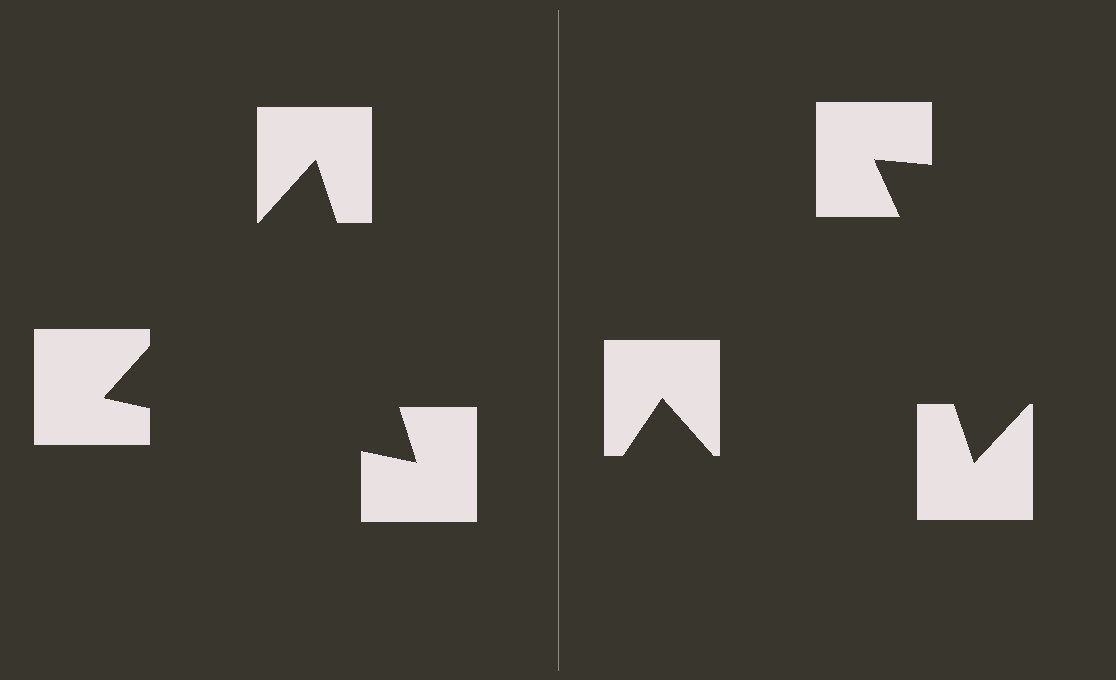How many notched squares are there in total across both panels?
6 — 3 on each side.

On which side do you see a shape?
An illusory triangle appears on the left side. On the right side the wedge cuts are rotated, so no coherent shape forms.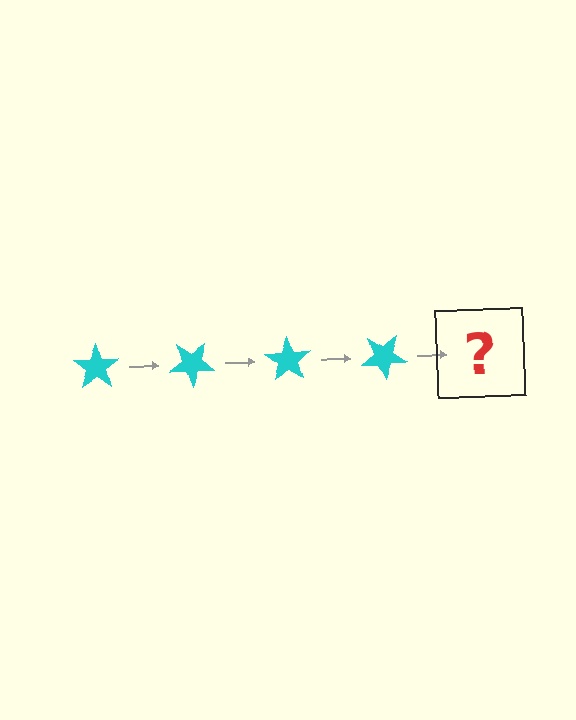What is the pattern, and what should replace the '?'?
The pattern is that the star rotates 35 degrees each step. The '?' should be a cyan star rotated 140 degrees.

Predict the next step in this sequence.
The next step is a cyan star rotated 140 degrees.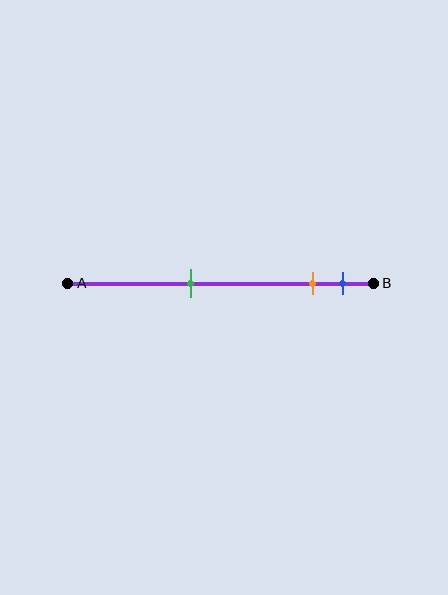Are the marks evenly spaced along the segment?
No, the marks are not evenly spaced.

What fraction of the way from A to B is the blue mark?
The blue mark is approximately 90% (0.9) of the way from A to B.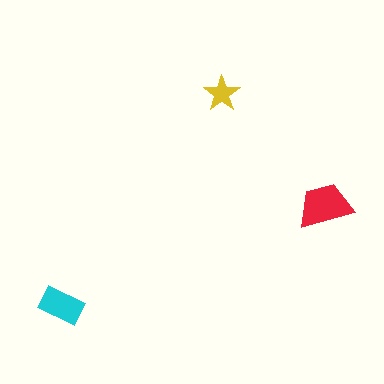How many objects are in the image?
There are 3 objects in the image.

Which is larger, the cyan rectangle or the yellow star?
The cyan rectangle.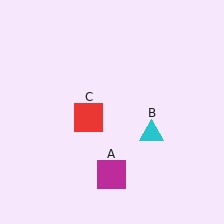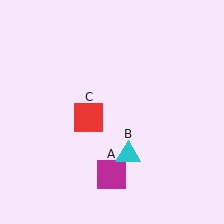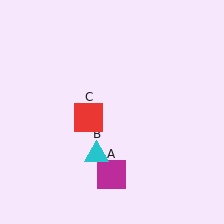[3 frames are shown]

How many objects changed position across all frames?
1 object changed position: cyan triangle (object B).